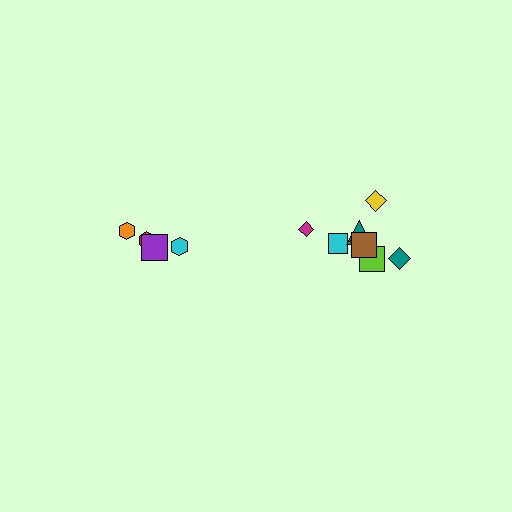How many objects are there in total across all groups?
There are 12 objects.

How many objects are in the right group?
There are 8 objects.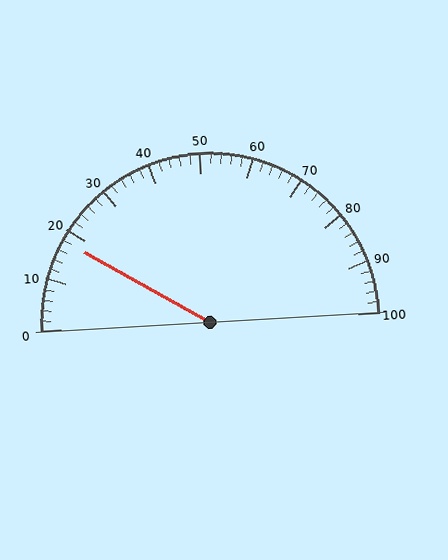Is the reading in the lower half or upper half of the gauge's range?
The reading is in the lower half of the range (0 to 100).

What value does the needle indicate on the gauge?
The needle indicates approximately 18.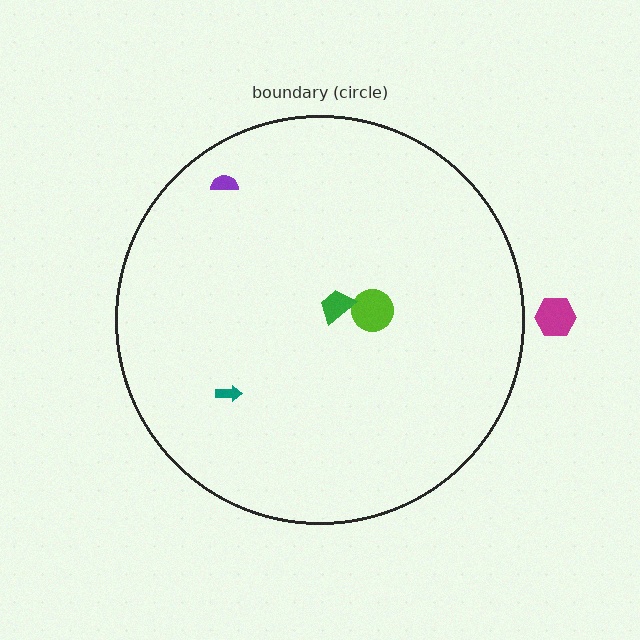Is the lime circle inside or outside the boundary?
Inside.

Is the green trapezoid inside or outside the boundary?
Inside.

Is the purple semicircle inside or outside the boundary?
Inside.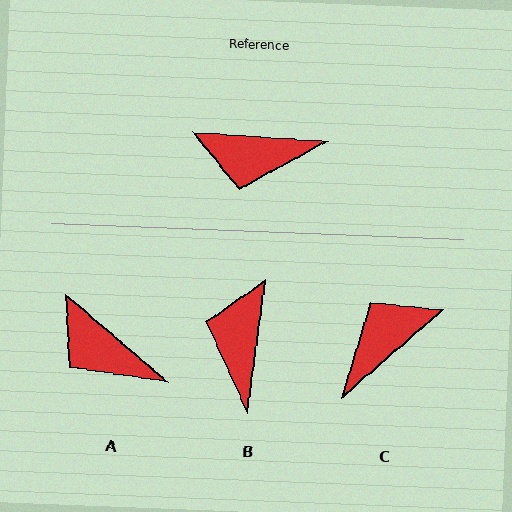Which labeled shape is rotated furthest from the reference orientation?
C, about 135 degrees away.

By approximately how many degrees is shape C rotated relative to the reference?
Approximately 135 degrees clockwise.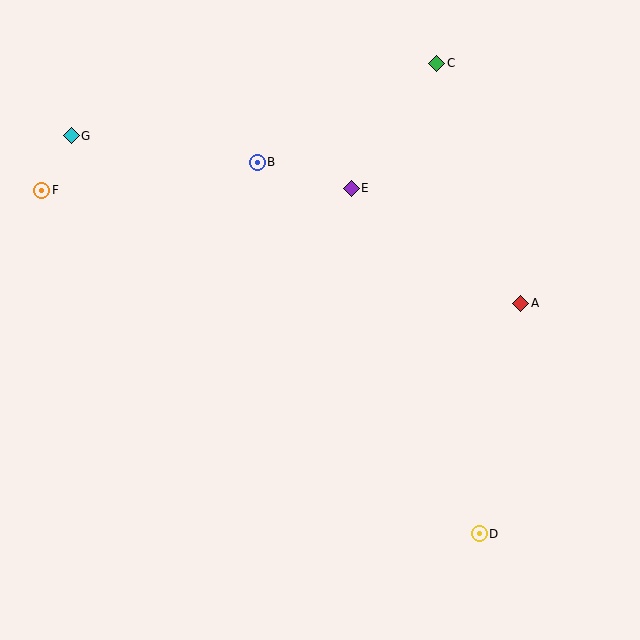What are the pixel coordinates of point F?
Point F is at (42, 190).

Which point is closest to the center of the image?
Point E at (351, 188) is closest to the center.